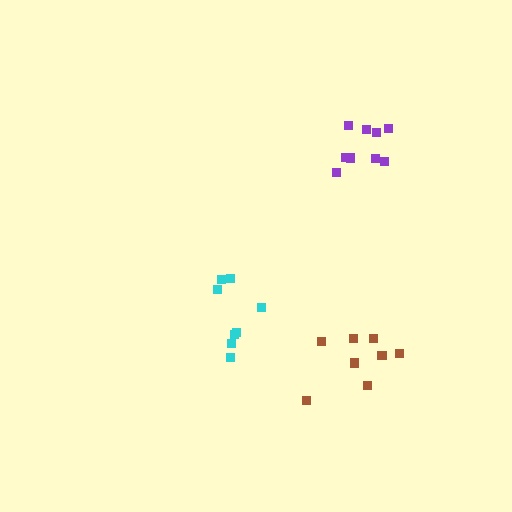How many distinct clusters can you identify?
There are 3 distinct clusters.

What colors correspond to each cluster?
The clusters are colored: brown, cyan, purple.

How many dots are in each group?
Group 1: 8 dots, Group 2: 8 dots, Group 3: 9 dots (25 total).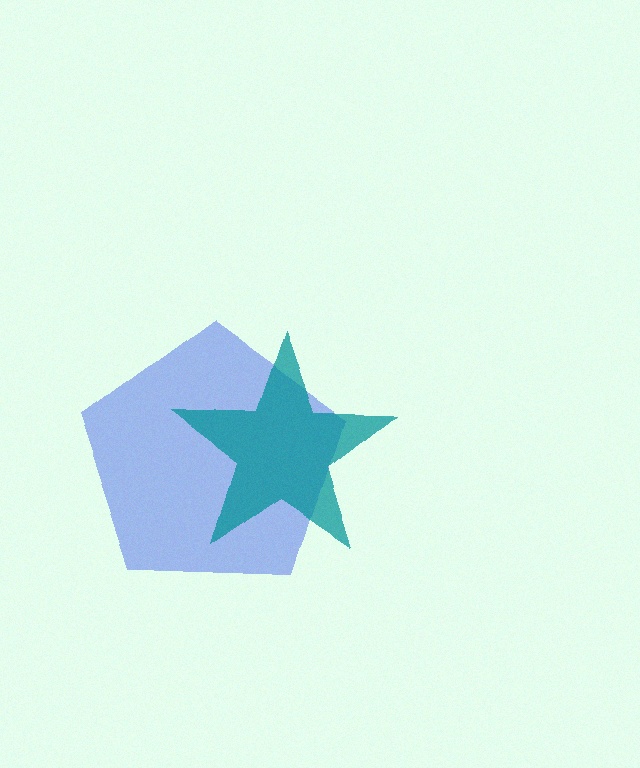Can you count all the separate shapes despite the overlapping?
Yes, there are 2 separate shapes.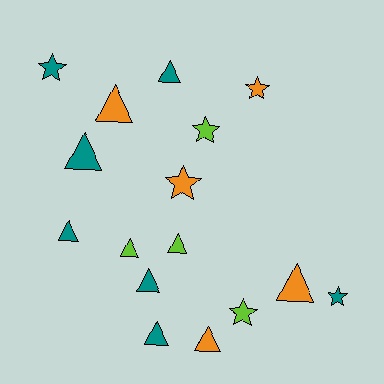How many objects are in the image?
There are 16 objects.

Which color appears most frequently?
Teal, with 7 objects.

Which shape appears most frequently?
Triangle, with 10 objects.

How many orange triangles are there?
There are 3 orange triangles.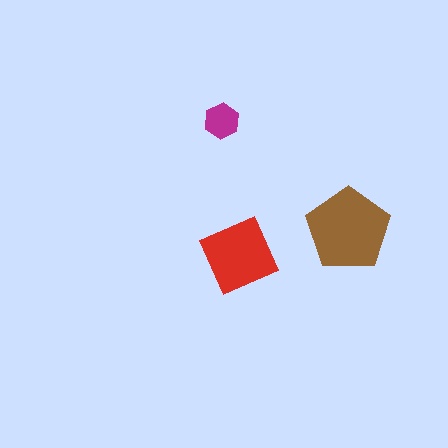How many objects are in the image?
There are 3 objects in the image.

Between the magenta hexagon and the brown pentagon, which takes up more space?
The brown pentagon.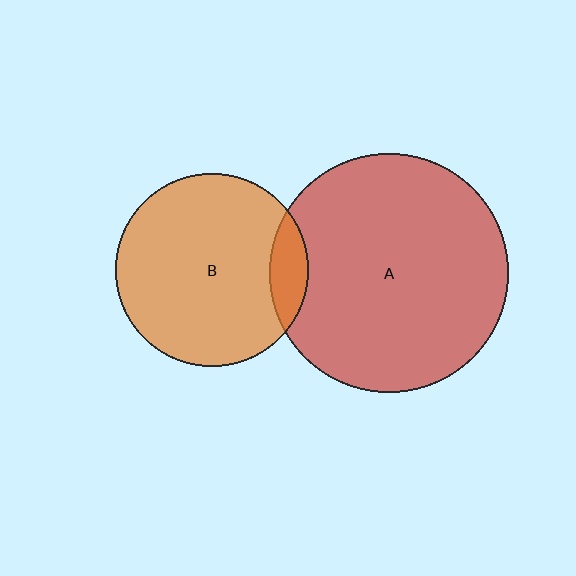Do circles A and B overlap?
Yes.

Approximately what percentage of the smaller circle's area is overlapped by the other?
Approximately 10%.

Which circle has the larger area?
Circle A (red).